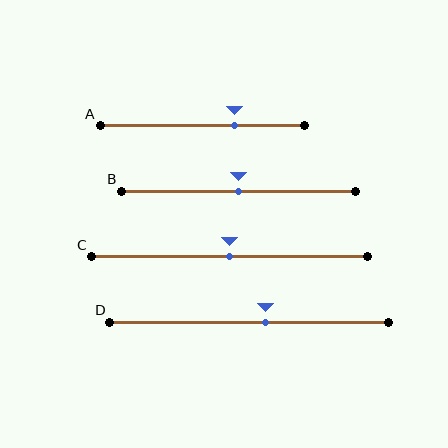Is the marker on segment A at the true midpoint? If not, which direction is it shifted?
No, the marker on segment A is shifted to the right by about 16% of the segment length.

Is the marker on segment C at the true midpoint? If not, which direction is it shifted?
Yes, the marker on segment C is at the true midpoint.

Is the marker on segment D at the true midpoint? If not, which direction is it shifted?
No, the marker on segment D is shifted to the right by about 6% of the segment length.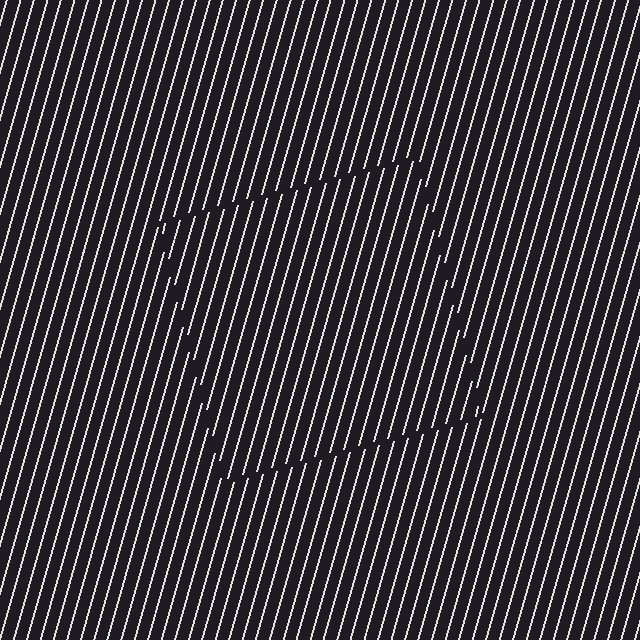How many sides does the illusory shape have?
4 sides — the line-ends trace a square.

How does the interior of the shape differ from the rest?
The interior of the shape contains the same grating, shifted by half a period — the contour is defined by the phase discontinuity where line-ends from the inner and outer gratings abut.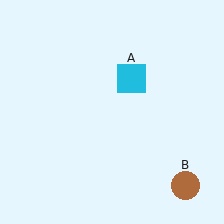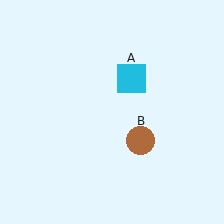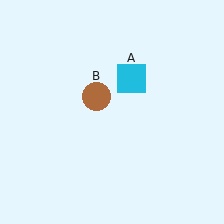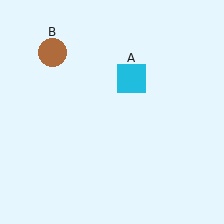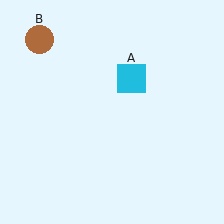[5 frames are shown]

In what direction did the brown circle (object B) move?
The brown circle (object B) moved up and to the left.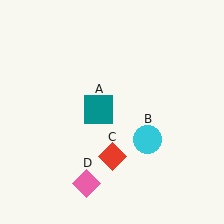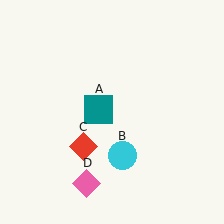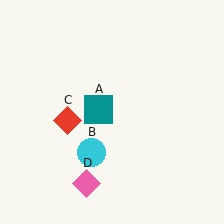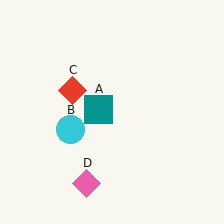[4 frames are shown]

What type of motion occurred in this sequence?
The cyan circle (object B), red diamond (object C) rotated clockwise around the center of the scene.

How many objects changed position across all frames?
2 objects changed position: cyan circle (object B), red diamond (object C).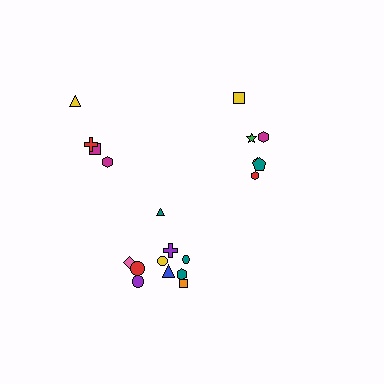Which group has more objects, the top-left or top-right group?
The top-right group.